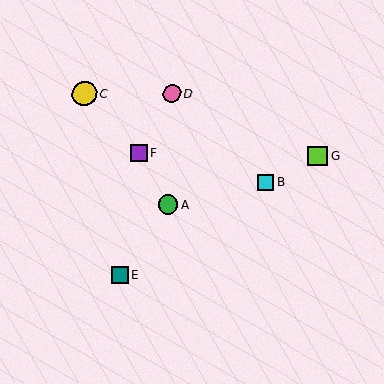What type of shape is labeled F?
Shape F is a purple square.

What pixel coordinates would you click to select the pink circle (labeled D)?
Click at (172, 94) to select the pink circle D.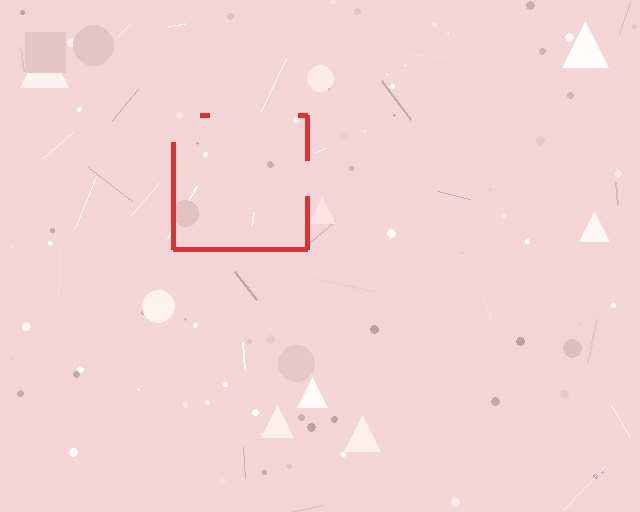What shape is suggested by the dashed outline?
The dashed outline suggests a square.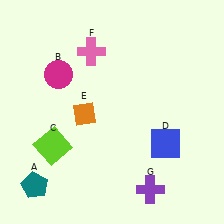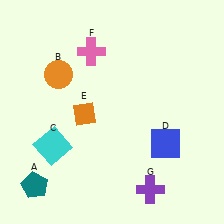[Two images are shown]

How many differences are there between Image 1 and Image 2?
There are 2 differences between the two images.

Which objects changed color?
B changed from magenta to orange. C changed from lime to cyan.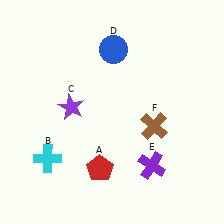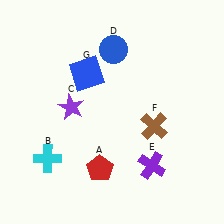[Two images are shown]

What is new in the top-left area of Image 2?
A blue square (G) was added in the top-left area of Image 2.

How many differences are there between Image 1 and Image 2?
There is 1 difference between the two images.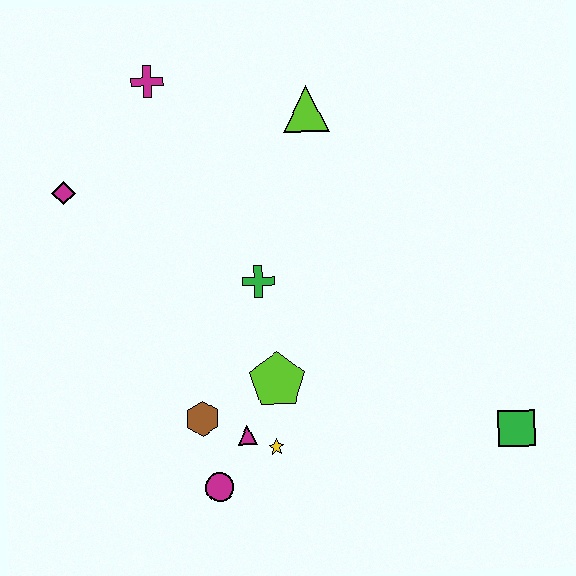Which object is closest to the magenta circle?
The magenta triangle is closest to the magenta circle.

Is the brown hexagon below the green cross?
Yes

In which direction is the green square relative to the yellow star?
The green square is to the right of the yellow star.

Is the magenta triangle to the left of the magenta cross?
No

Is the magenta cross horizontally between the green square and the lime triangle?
No